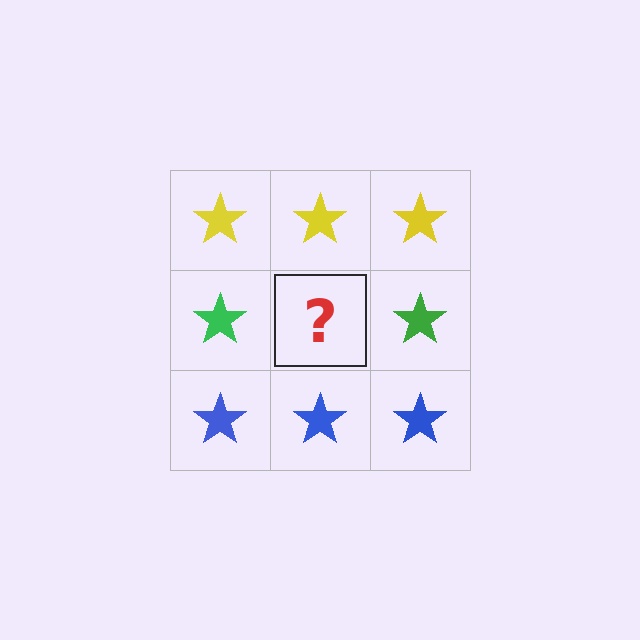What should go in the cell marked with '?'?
The missing cell should contain a green star.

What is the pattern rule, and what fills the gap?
The rule is that each row has a consistent color. The gap should be filled with a green star.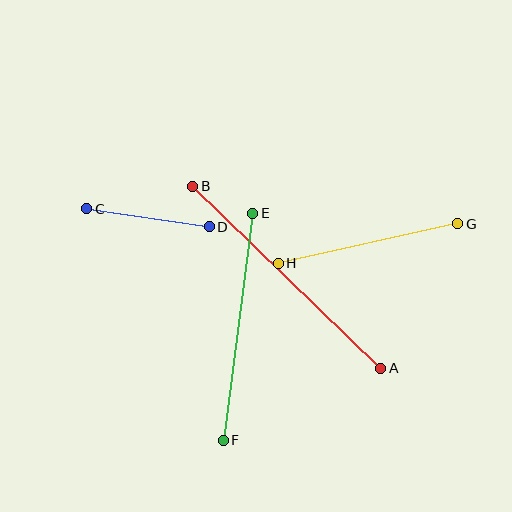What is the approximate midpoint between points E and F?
The midpoint is at approximately (238, 327) pixels.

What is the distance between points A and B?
The distance is approximately 262 pixels.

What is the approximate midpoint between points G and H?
The midpoint is at approximately (368, 244) pixels.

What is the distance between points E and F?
The distance is approximately 229 pixels.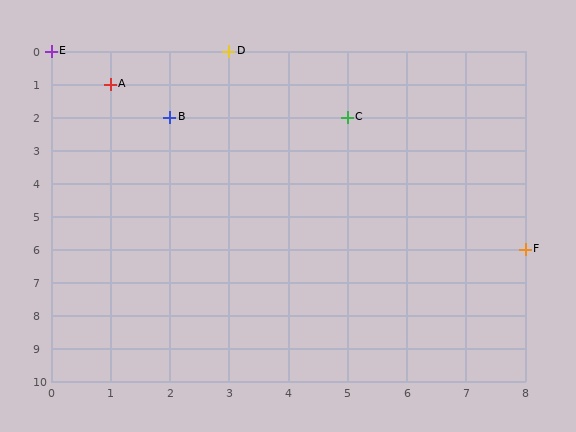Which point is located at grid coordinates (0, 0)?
Point E is at (0, 0).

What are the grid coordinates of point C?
Point C is at grid coordinates (5, 2).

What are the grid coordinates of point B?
Point B is at grid coordinates (2, 2).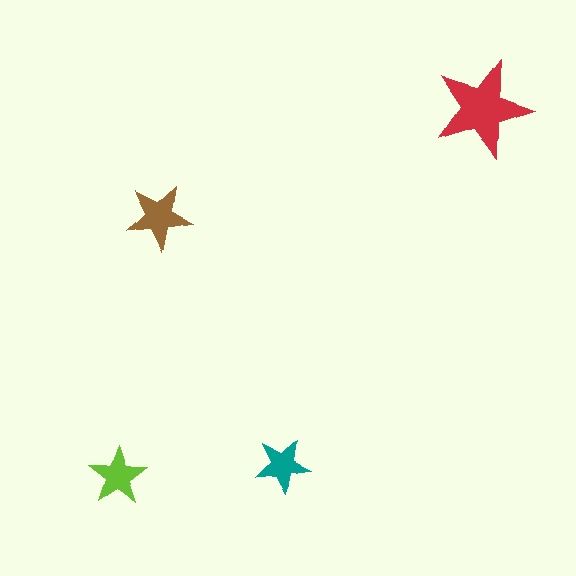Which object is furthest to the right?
The red star is rightmost.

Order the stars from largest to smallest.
the red one, the brown one, the lime one, the teal one.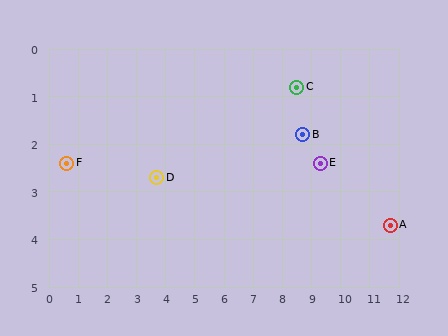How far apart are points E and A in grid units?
Points E and A are about 2.7 grid units apart.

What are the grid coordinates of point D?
Point D is at approximately (3.7, 2.7).